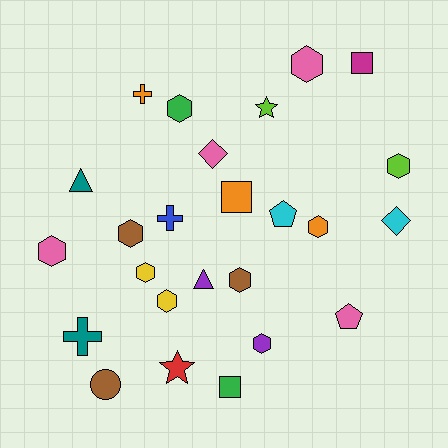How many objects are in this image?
There are 25 objects.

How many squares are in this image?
There are 3 squares.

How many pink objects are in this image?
There are 4 pink objects.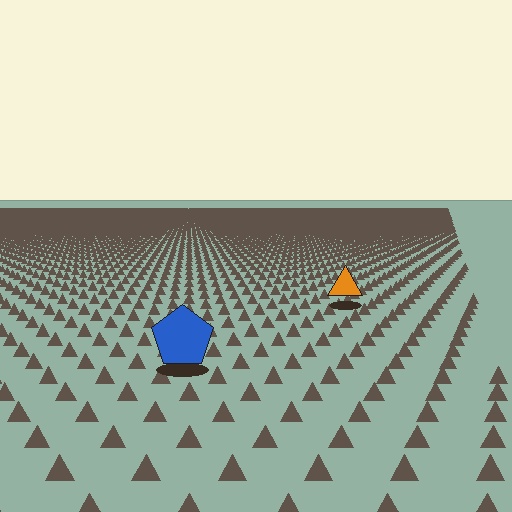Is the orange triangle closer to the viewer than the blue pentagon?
No. The blue pentagon is closer — you can tell from the texture gradient: the ground texture is coarser near it.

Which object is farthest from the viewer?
The orange triangle is farthest from the viewer. It appears smaller and the ground texture around it is denser.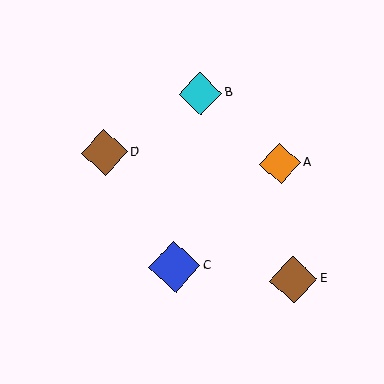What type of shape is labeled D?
Shape D is a brown diamond.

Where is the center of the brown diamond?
The center of the brown diamond is at (293, 280).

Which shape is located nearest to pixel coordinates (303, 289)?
The brown diamond (labeled E) at (293, 280) is nearest to that location.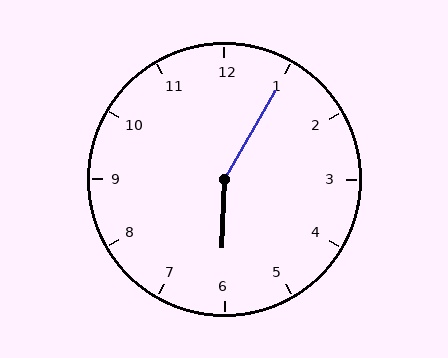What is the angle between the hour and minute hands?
Approximately 152 degrees.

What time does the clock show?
6:05.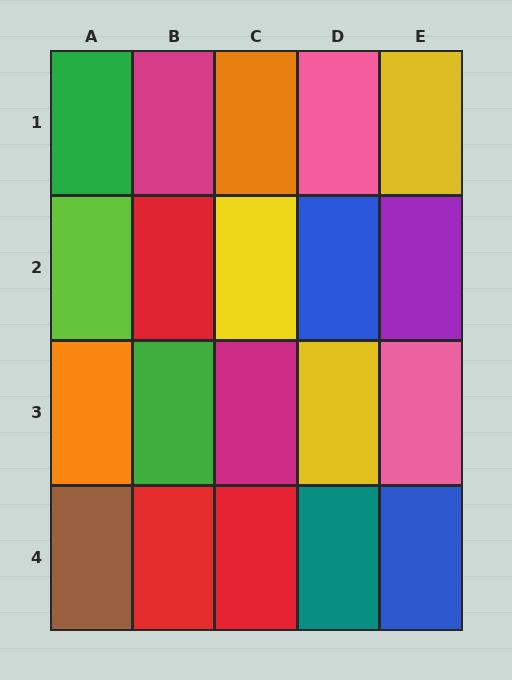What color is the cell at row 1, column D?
Pink.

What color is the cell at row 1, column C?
Orange.